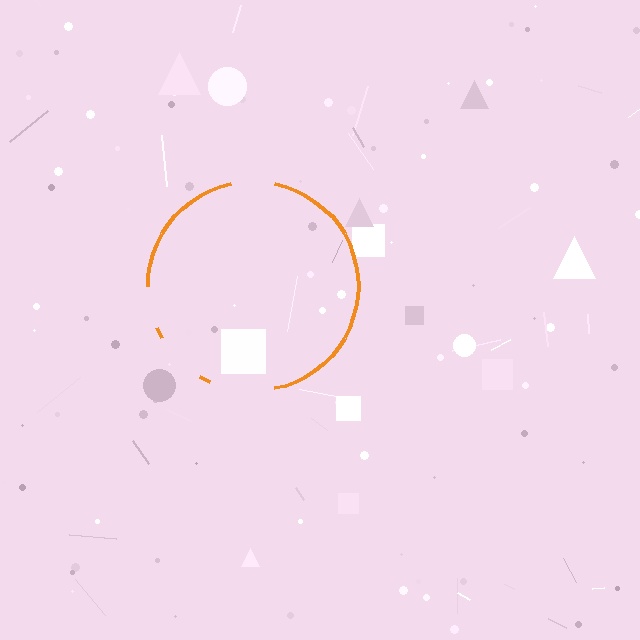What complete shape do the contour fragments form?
The contour fragments form a circle.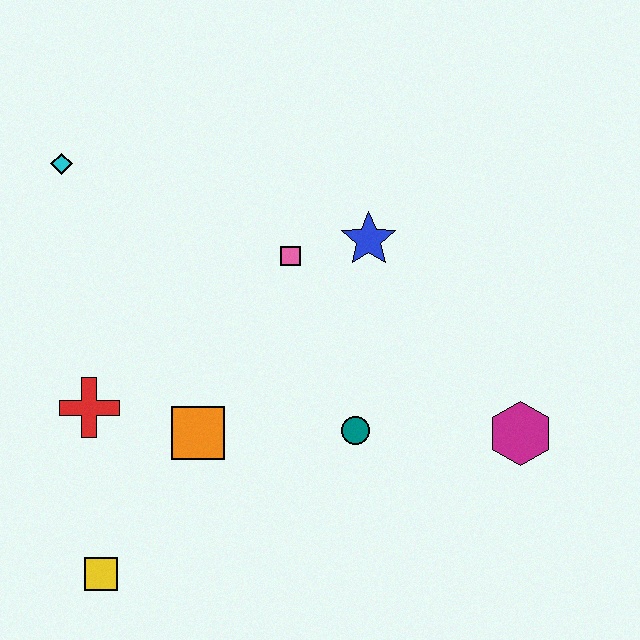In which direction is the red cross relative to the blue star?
The red cross is to the left of the blue star.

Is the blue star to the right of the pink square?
Yes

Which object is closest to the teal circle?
The orange square is closest to the teal circle.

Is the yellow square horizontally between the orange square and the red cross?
Yes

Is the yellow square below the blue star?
Yes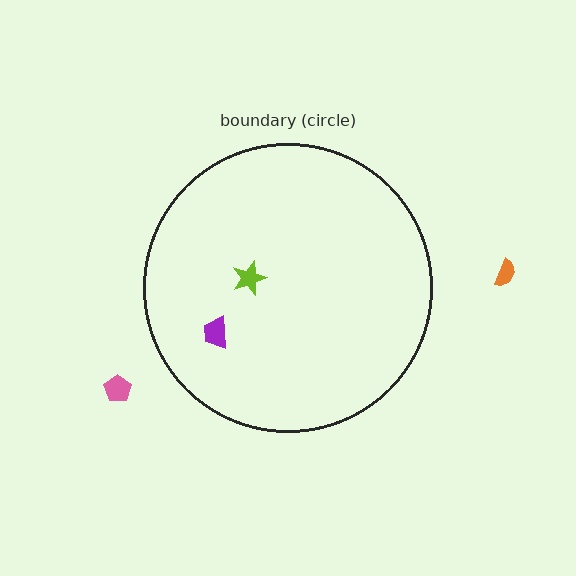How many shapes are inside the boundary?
2 inside, 2 outside.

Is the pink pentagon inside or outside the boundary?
Outside.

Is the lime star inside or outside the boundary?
Inside.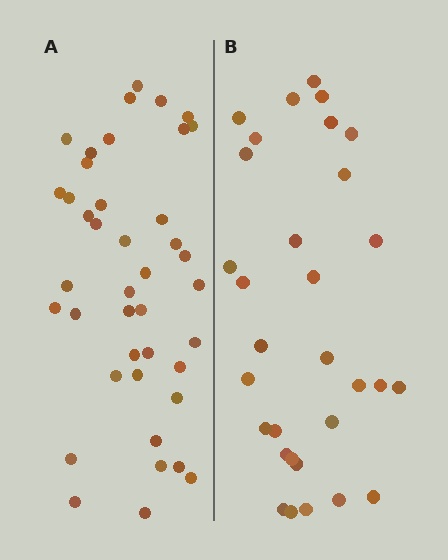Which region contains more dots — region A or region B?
Region A (the left region) has more dots.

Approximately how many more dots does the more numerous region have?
Region A has roughly 10 or so more dots than region B.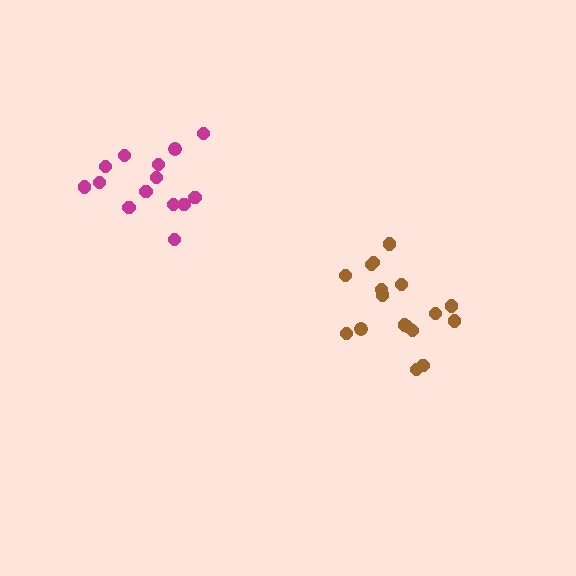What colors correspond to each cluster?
The clusters are colored: magenta, brown.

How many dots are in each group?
Group 1: 14 dots, Group 2: 17 dots (31 total).